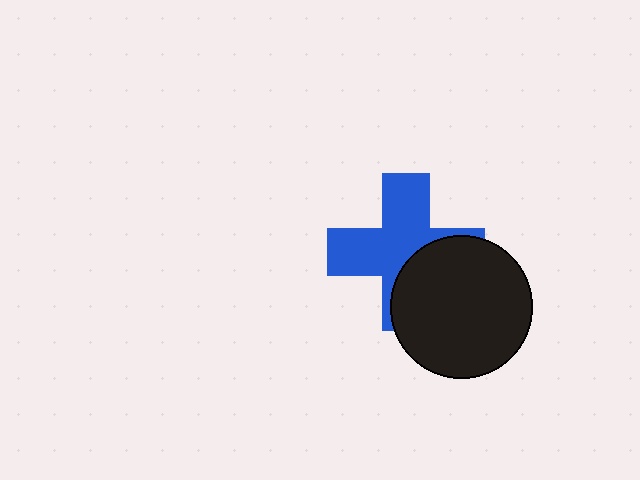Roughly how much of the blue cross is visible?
About half of it is visible (roughly 62%).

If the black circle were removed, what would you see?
You would see the complete blue cross.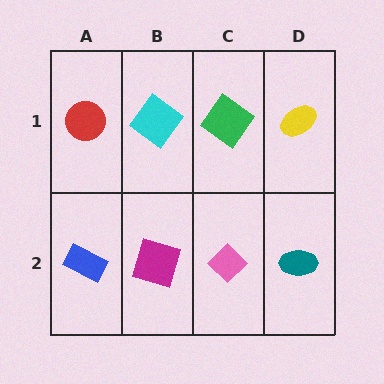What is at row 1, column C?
A green diamond.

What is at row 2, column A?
A blue rectangle.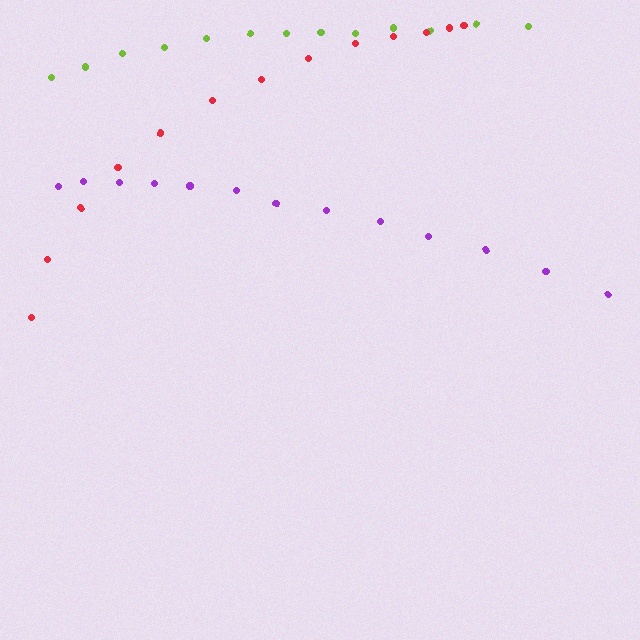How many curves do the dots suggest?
There are 3 distinct paths.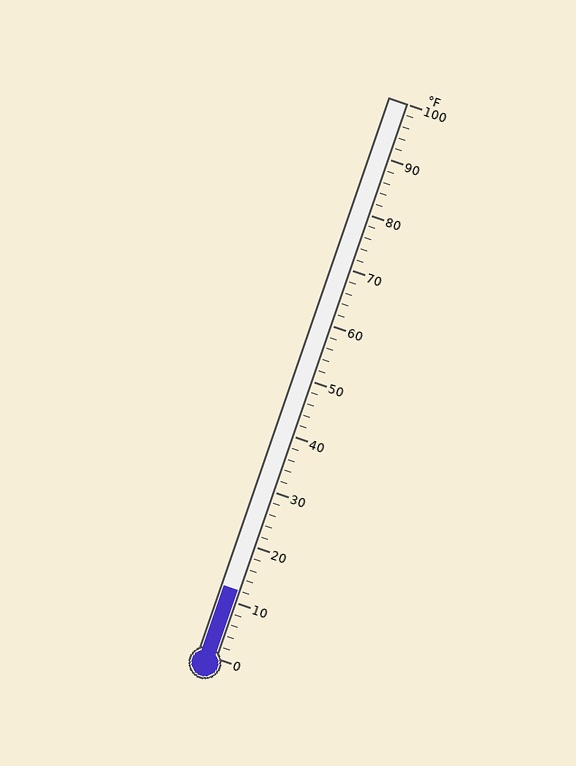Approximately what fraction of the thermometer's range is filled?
The thermometer is filled to approximately 10% of its range.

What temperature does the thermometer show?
The thermometer shows approximately 12°F.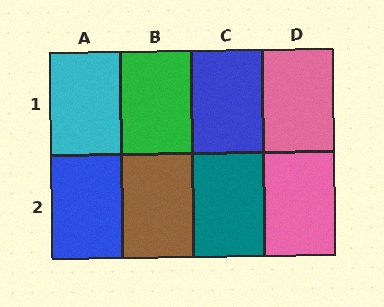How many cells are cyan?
1 cell is cyan.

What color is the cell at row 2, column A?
Blue.